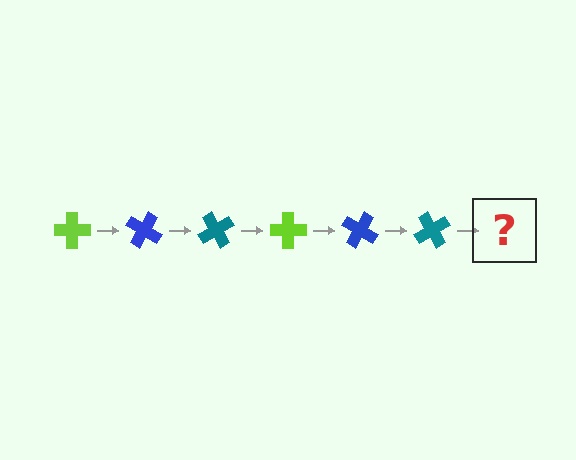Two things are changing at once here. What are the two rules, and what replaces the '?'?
The two rules are that it rotates 30 degrees each step and the color cycles through lime, blue, and teal. The '?' should be a lime cross, rotated 180 degrees from the start.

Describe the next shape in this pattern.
It should be a lime cross, rotated 180 degrees from the start.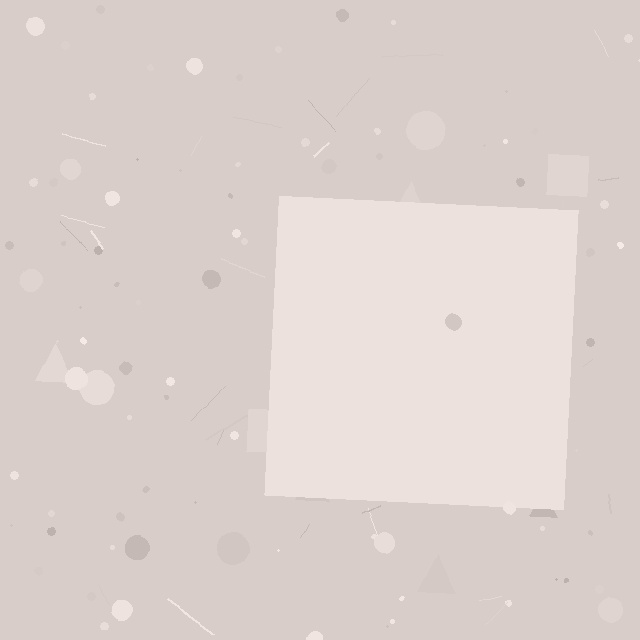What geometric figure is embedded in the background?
A square is embedded in the background.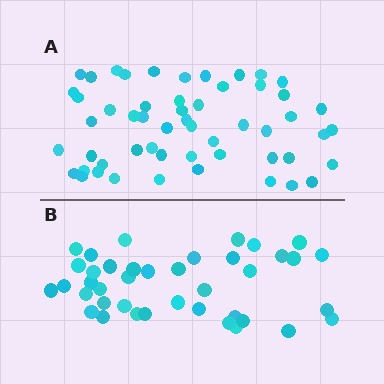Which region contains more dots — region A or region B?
Region A (the top region) has more dots.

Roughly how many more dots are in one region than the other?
Region A has approximately 15 more dots than region B.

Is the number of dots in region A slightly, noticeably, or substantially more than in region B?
Region A has noticeably more, but not dramatically so. The ratio is roughly 1.4 to 1.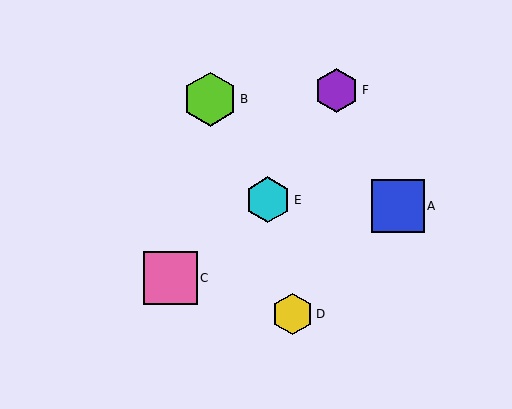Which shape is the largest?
The lime hexagon (labeled B) is the largest.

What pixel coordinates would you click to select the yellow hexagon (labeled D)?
Click at (292, 314) to select the yellow hexagon D.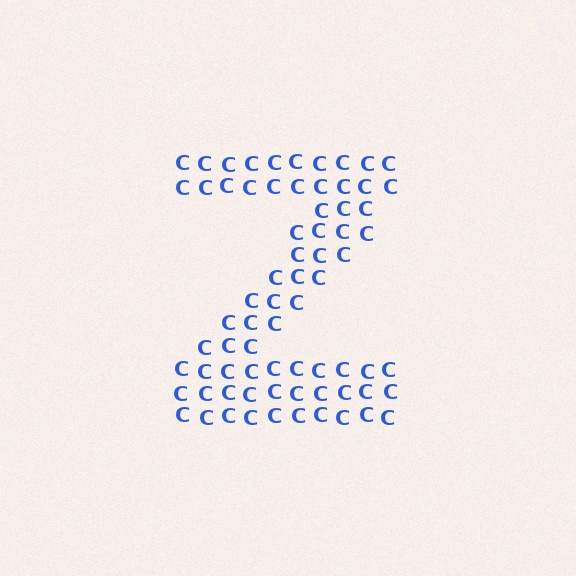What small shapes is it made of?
It is made of small letter C's.